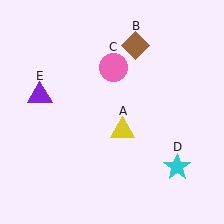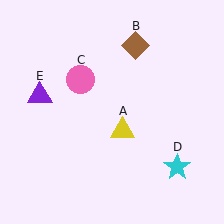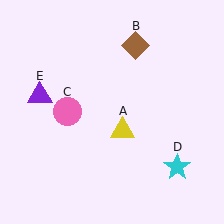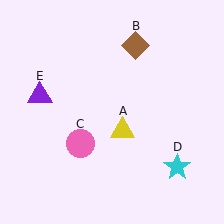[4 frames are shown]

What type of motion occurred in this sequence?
The pink circle (object C) rotated counterclockwise around the center of the scene.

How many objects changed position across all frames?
1 object changed position: pink circle (object C).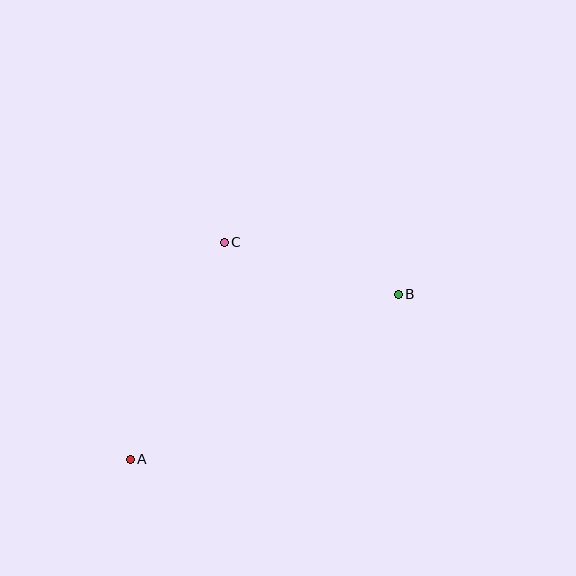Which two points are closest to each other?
Points B and C are closest to each other.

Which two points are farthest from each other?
Points A and B are farthest from each other.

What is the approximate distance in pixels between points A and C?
The distance between A and C is approximately 237 pixels.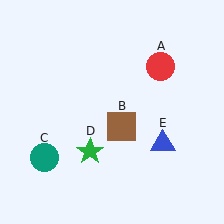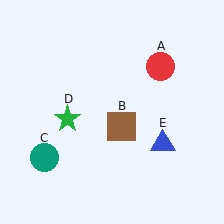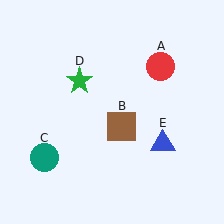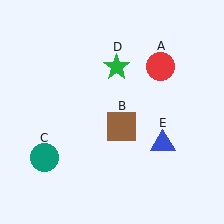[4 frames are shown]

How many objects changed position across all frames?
1 object changed position: green star (object D).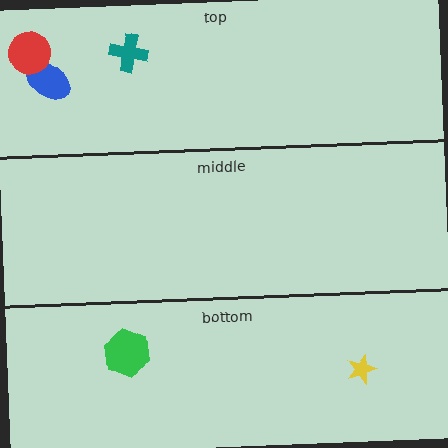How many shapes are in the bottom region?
2.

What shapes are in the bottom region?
The green hexagon, the yellow star.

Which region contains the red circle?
The top region.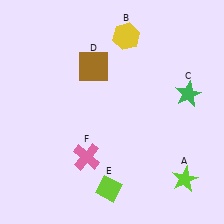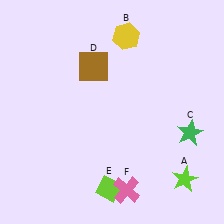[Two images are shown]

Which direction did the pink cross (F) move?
The pink cross (F) moved right.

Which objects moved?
The objects that moved are: the green star (C), the pink cross (F).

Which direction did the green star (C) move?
The green star (C) moved down.